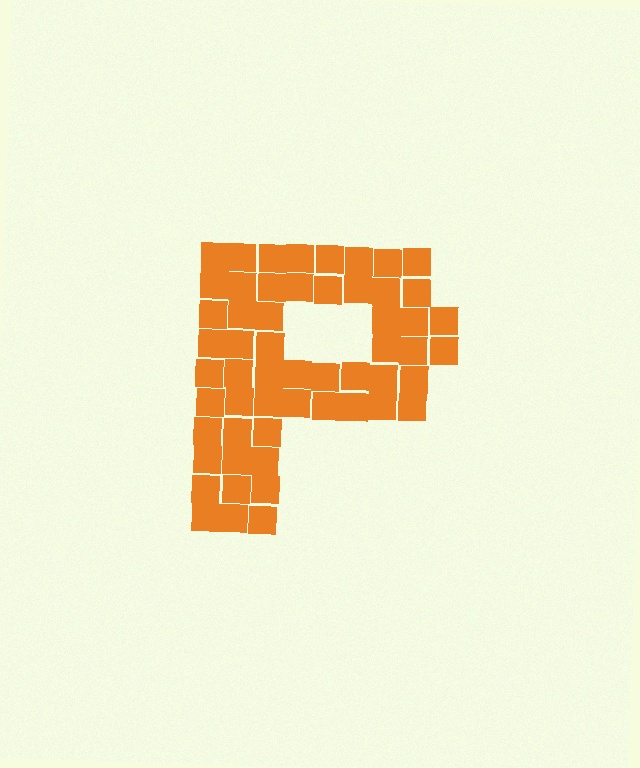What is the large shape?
The large shape is the letter P.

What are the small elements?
The small elements are squares.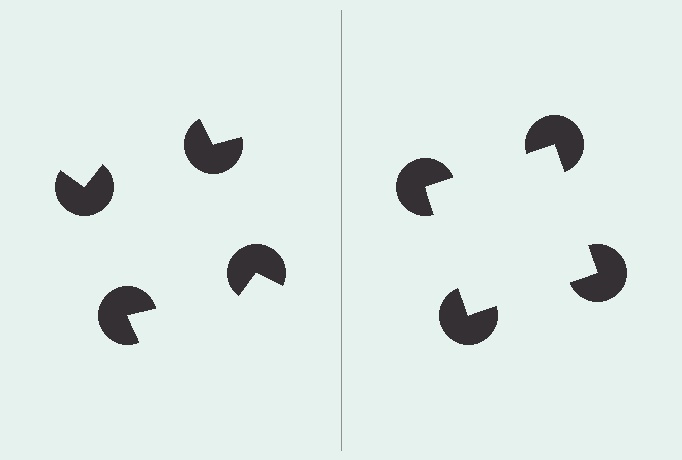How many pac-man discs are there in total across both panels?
8 — 4 on each side.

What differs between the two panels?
The pac-man discs are positioned identically on both sides; only the wedge orientations differ. On the right they align to a square; on the left they are misaligned.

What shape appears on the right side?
An illusory square.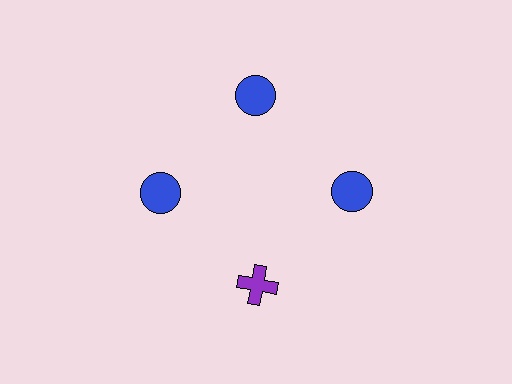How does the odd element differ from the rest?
It differs in both color (purple instead of blue) and shape (cross instead of circle).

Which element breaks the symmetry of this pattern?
The purple cross at roughly the 6 o'clock position breaks the symmetry. All other shapes are blue circles.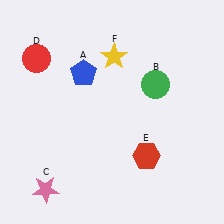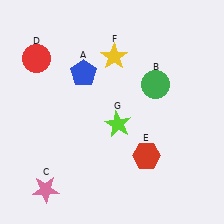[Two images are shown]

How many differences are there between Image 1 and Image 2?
There is 1 difference between the two images.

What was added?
A lime star (G) was added in Image 2.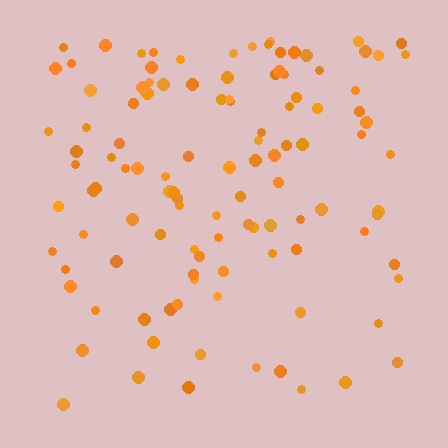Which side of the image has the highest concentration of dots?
The top.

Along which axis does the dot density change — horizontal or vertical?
Vertical.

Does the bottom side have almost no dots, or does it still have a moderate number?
Still a moderate number, just noticeably fewer than the top.